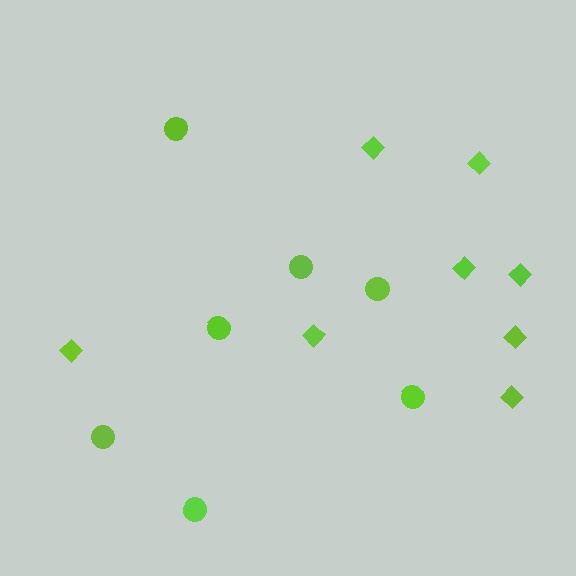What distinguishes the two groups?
There are 2 groups: one group of diamonds (8) and one group of circles (7).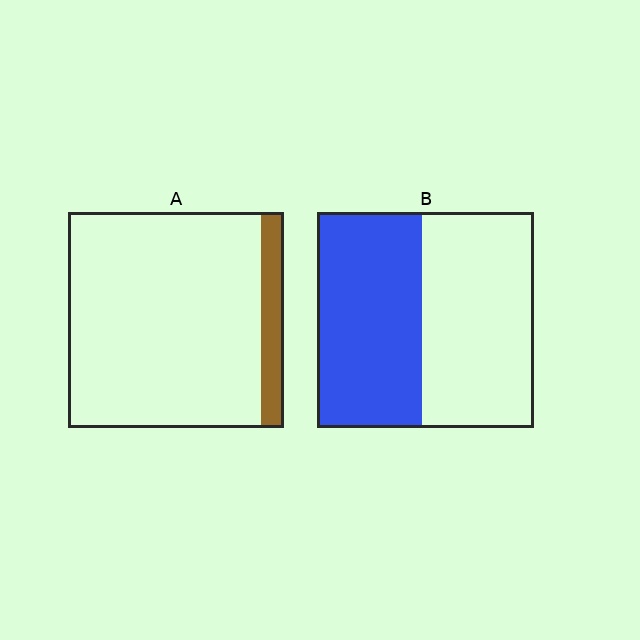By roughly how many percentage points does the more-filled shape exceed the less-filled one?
By roughly 40 percentage points (B over A).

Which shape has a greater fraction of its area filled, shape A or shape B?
Shape B.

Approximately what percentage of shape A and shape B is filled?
A is approximately 10% and B is approximately 50%.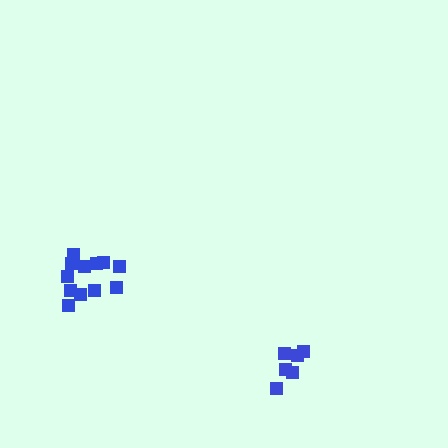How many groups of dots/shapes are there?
There are 2 groups.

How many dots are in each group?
Group 1: 6 dots, Group 2: 12 dots (18 total).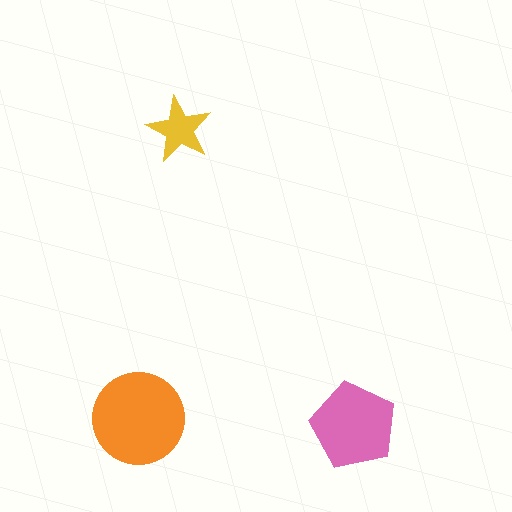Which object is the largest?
The orange circle.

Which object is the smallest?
The yellow star.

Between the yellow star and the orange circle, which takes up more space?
The orange circle.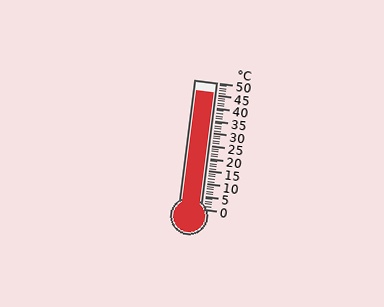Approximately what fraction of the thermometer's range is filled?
The thermometer is filled to approximately 90% of its range.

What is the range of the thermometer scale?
The thermometer scale ranges from 0°C to 50°C.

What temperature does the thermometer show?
The thermometer shows approximately 46°C.